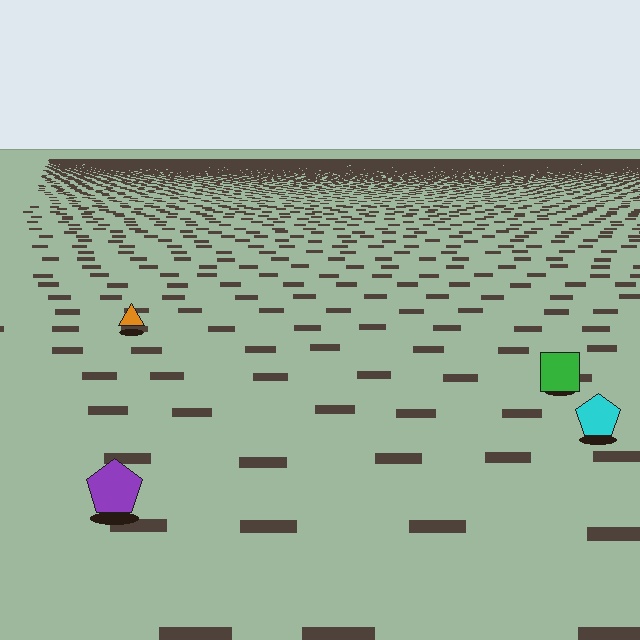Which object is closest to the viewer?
The purple pentagon is closest. The texture marks near it are larger and more spread out.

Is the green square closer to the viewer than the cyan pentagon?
No. The cyan pentagon is closer — you can tell from the texture gradient: the ground texture is coarser near it.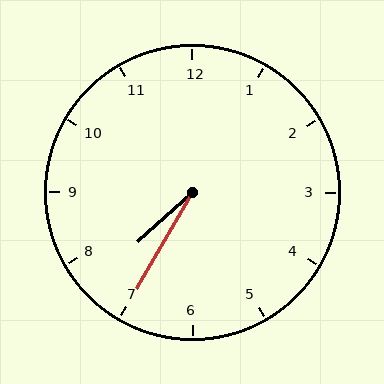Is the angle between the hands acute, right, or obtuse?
It is acute.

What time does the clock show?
7:35.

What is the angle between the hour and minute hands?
Approximately 18 degrees.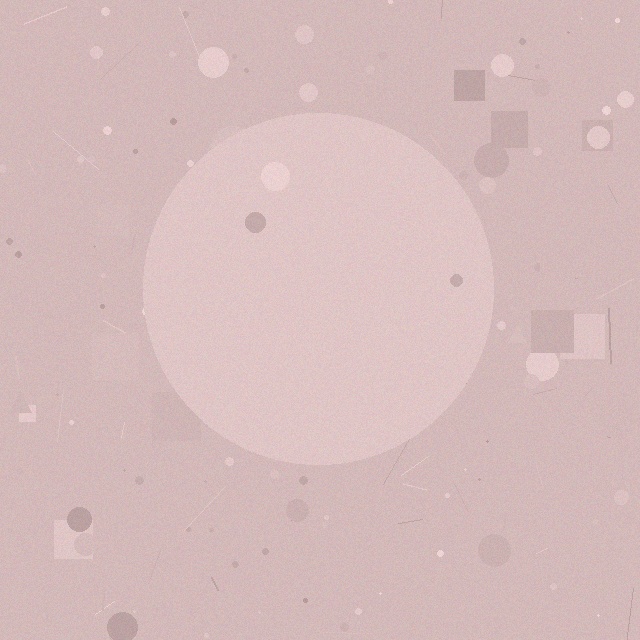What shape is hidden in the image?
A circle is hidden in the image.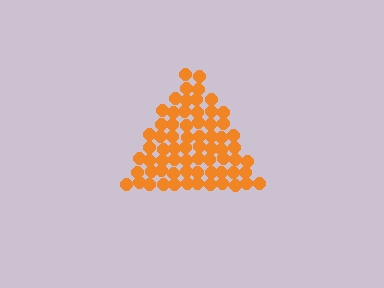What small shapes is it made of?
It is made of small circles.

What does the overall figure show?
The overall figure shows a triangle.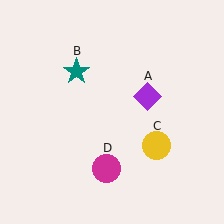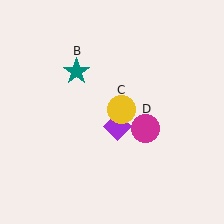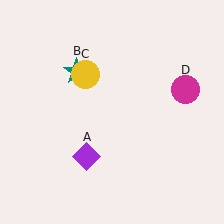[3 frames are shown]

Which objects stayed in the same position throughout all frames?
Teal star (object B) remained stationary.